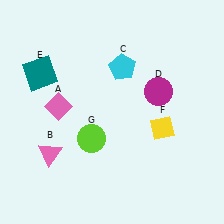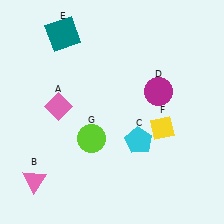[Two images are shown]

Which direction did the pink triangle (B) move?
The pink triangle (B) moved down.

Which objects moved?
The objects that moved are: the pink triangle (B), the cyan pentagon (C), the teal square (E).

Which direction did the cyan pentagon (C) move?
The cyan pentagon (C) moved down.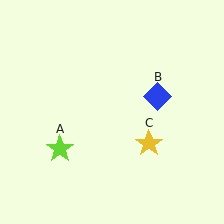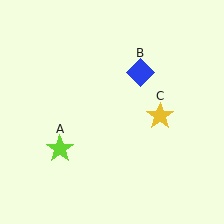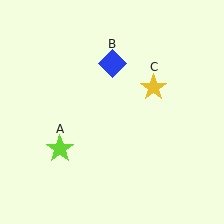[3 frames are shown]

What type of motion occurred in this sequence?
The blue diamond (object B), yellow star (object C) rotated counterclockwise around the center of the scene.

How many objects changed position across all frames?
2 objects changed position: blue diamond (object B), yellow star (object C).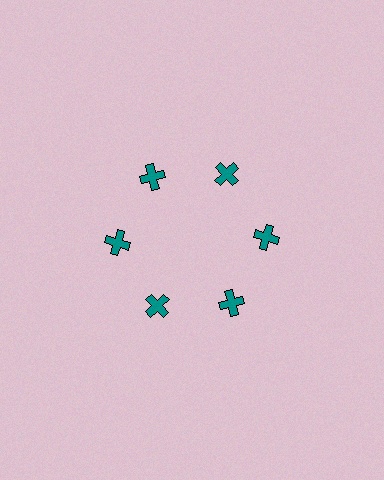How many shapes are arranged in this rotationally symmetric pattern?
There are 6 shapes, arranged in 6 groups of 1.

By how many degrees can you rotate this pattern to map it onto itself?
The pattern maps onto itself every 60 degrees of rotation.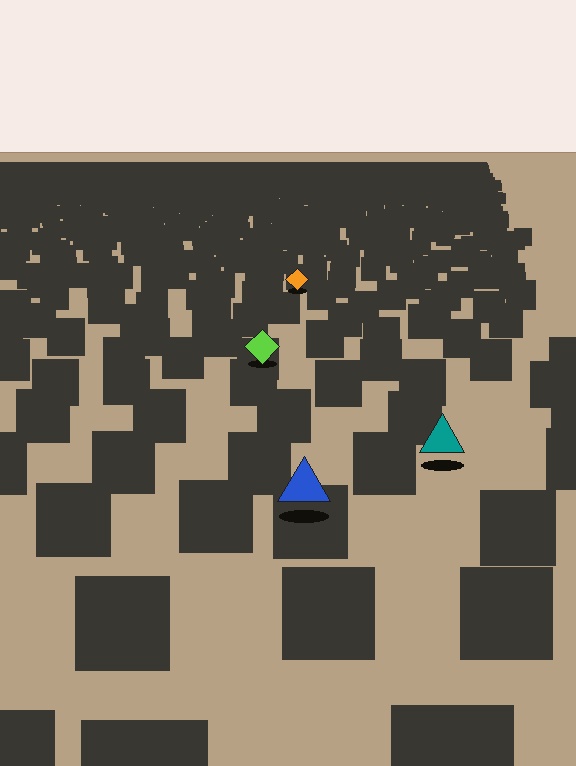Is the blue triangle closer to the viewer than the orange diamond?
Yes. The blue triangle is closer — you can tell from the texture gradient: the ground texture is coarser near it.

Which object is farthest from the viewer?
The orange diamond is farthest from the viewer. It appears smaller and the ground texture around it is denser.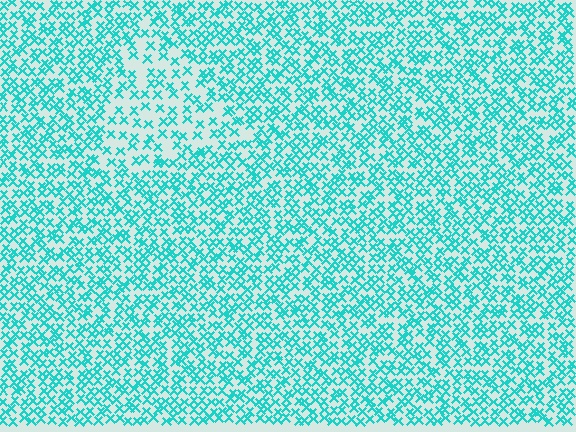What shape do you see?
I see a triangle.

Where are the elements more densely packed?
The elements are more densely packed outside the triangle boundary.